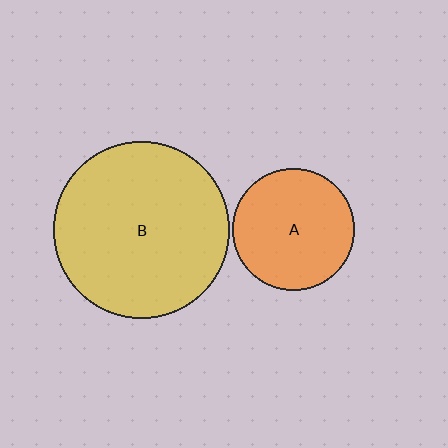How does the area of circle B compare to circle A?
Approximately 2.1 times.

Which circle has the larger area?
Circle B (yellow).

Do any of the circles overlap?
No, none of the circles overlap.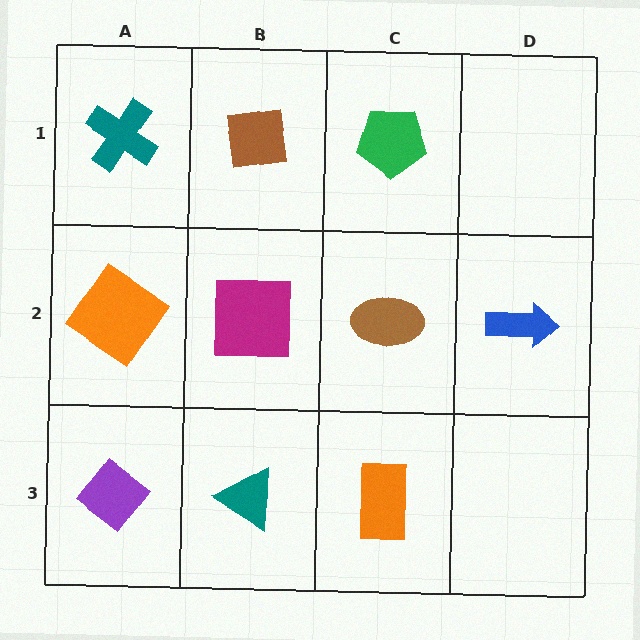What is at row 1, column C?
A green pentagon.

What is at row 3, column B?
A teal triangle.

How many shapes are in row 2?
4 shapes.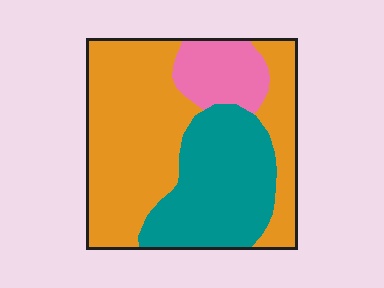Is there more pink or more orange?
Orange.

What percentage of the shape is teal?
Teal covers about 30% of the shape.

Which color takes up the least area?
Pink, at roughly 15%.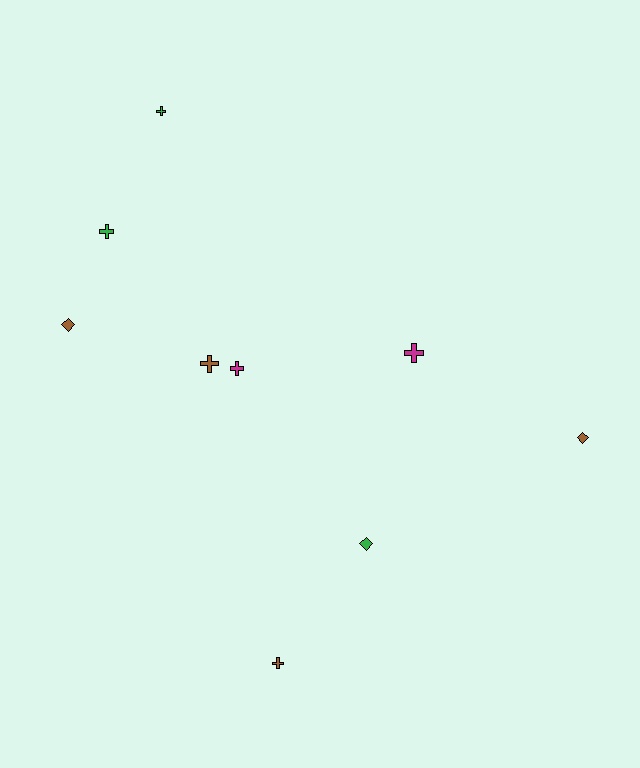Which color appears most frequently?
Brown, with 4 objects.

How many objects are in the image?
There are 9 objects.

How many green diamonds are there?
There is 1 green diamond.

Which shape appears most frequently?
Cross, with 6 objects.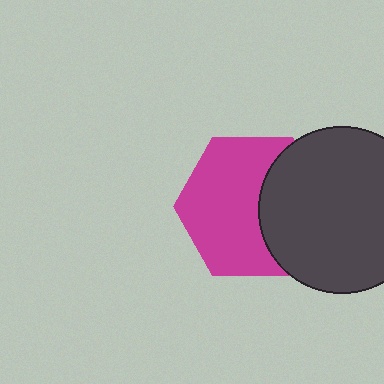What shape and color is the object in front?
The object in front is a dark gray circle.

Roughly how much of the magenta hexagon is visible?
About half of it is visible (roughly 63%).